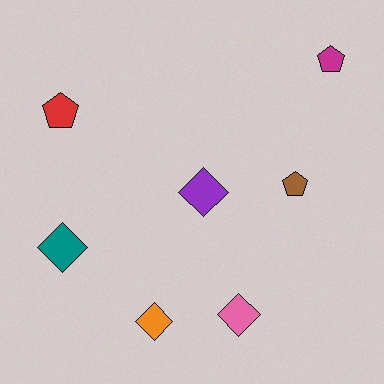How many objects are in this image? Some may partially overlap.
There are 7 objects.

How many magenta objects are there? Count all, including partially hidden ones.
There is 1 magenta object.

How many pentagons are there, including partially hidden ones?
There are 3 pentagons.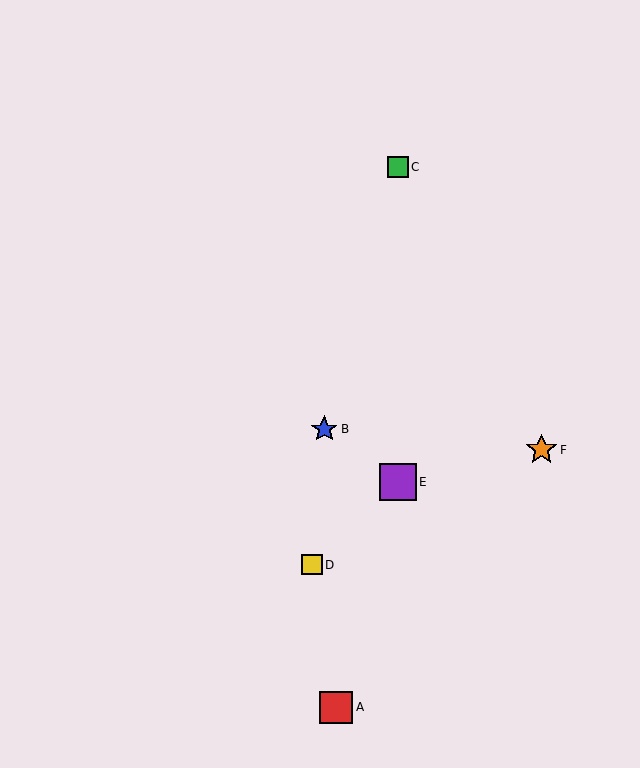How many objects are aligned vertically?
2 objects (C, E) are aligned vertically.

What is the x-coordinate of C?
Object C is at x≈398.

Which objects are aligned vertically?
Objects C, E are aligned vertically.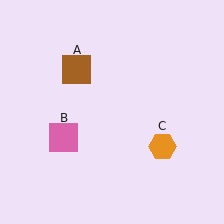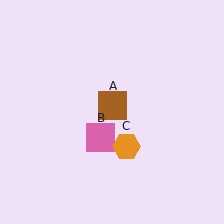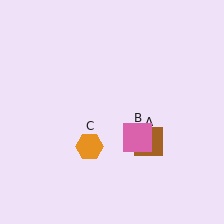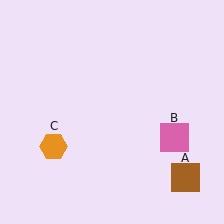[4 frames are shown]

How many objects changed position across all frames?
3 objects changed position: brown square (object A), pink square (object B), orange hexagon (object C).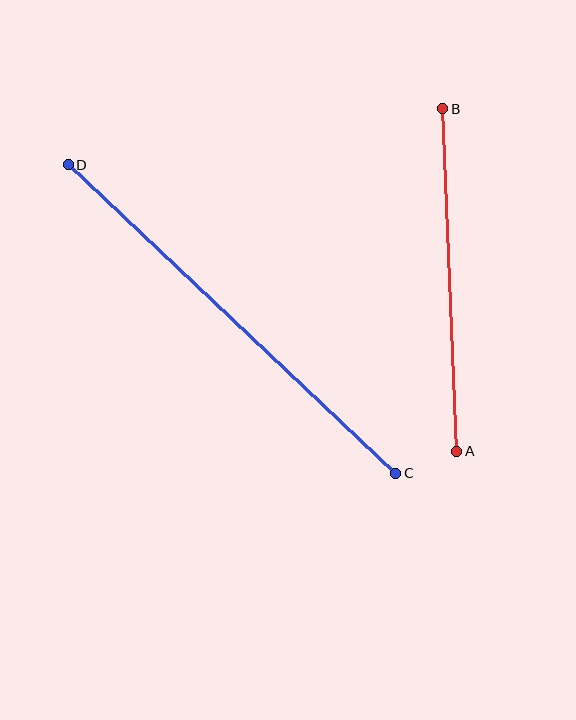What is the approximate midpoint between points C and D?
The midpoint is at approximately (232, 319) pixels.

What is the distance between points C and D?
The distance is approximately 450 pixels.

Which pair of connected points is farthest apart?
Points C and D are farthest apart.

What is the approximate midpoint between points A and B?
The midpoint is at approximately (450, 280) pixels.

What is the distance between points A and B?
The distance is approximately 343 pixels.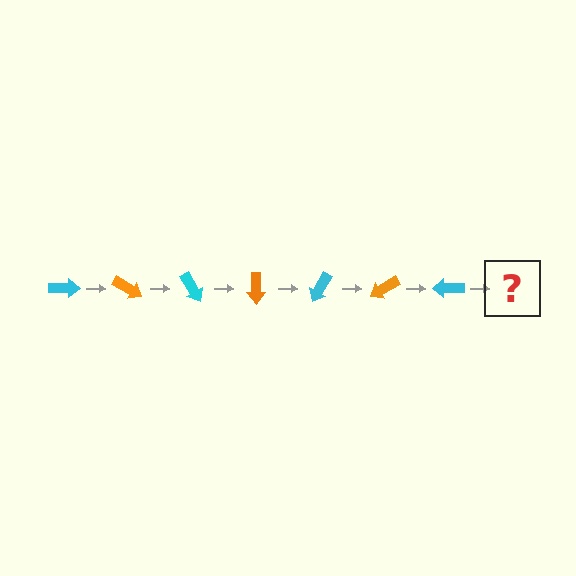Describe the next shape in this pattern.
It should be an orange arrow, rotated 210 degrees from the start.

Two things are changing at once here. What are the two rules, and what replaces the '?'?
The two rules are that it rotates 30 degrees each step and the color cycles through cyan and orange. The '?' should be an orange arrow, rotated 210 degrees from the start.